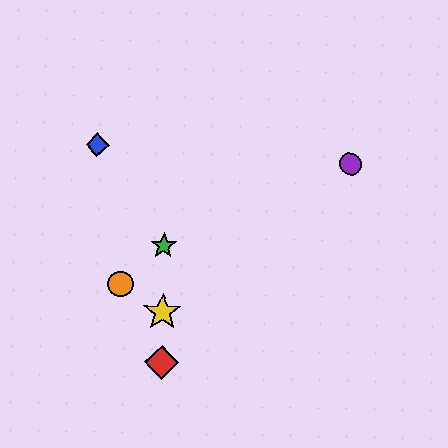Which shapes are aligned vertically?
The red diamond, the green star, the yellow star are aligned vertically.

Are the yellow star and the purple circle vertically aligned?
No, the yellow star is at x≈163 and the purple circle is at x≈350.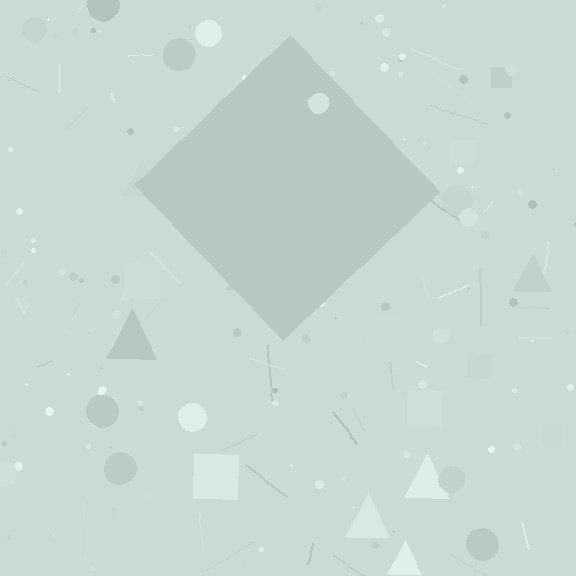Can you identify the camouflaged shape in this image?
The camouflaged shape is a diamond.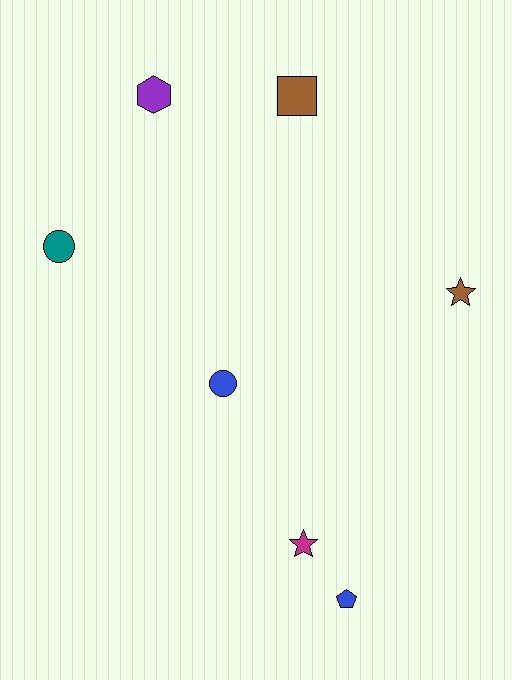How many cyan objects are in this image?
There are no cyan objects.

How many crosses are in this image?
There are no crosses.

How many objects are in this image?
There are 7 objects.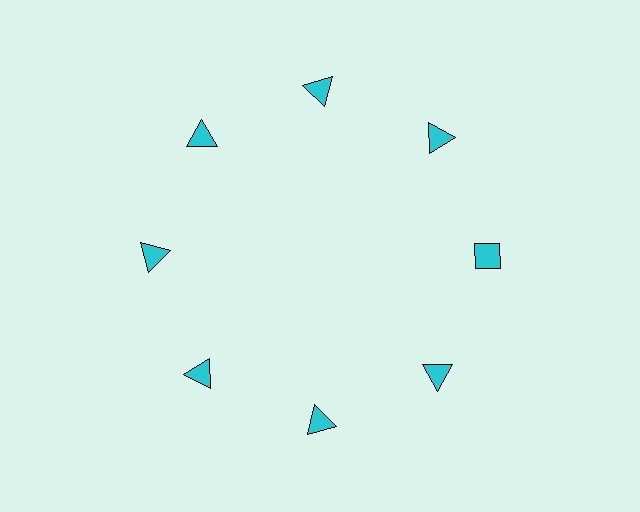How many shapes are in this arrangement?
There are 8 shapes arranged in a ring pattern.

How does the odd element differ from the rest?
It has a different shape: diamond instead of triangle.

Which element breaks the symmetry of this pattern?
The cyan diamond at roughly the 3 o'clock position breaks the symmetry. All other shapes are cyan triangles.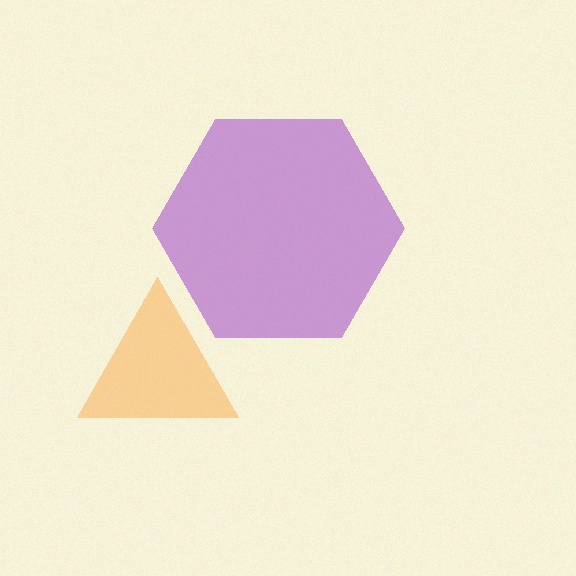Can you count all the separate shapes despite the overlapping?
Yes, there are 2 separate shapes.